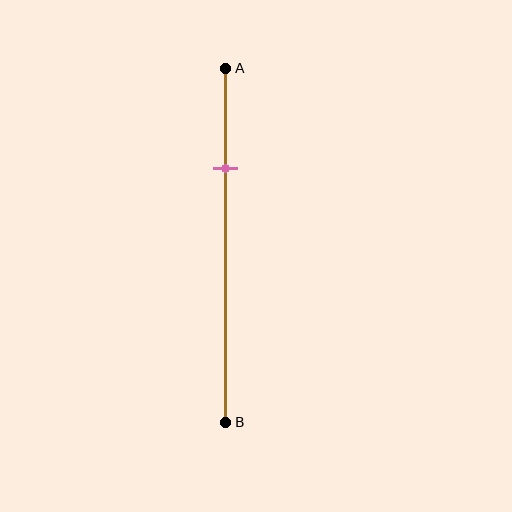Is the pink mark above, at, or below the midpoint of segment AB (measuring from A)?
The pink mark is above the midpoint of segment AB.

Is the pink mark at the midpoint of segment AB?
No, the mark is at about 30% from A, not at the 50% midpoint.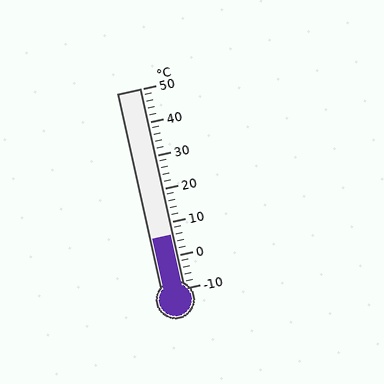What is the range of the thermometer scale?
The thermometer scale ranges from -10°C to 50°C.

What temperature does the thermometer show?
The thermometer shows approximately 6°C.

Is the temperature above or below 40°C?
The temperature is below 40°C.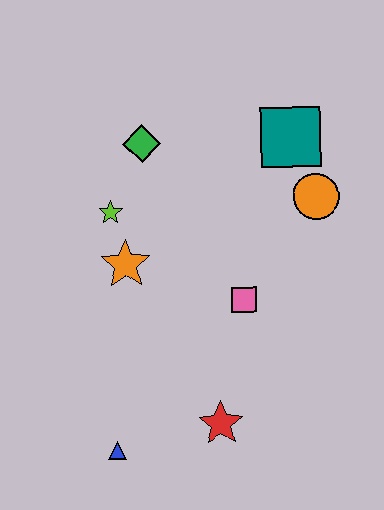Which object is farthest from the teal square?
The blue triangle is farthest from the teal square.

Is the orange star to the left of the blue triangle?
No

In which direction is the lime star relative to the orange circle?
The lime star is to the left of the orange circle.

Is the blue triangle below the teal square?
Yes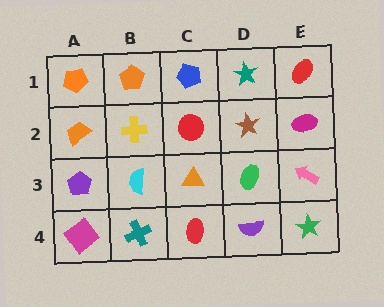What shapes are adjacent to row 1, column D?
A brown star (row 2, column D), a blue pentagon (row 1, column C), a red ellipse (row 1, column E).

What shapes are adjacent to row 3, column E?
A magenta ellipse (row 2, column E), a green star (row 4, column E), a green ellipse (row 3, column D).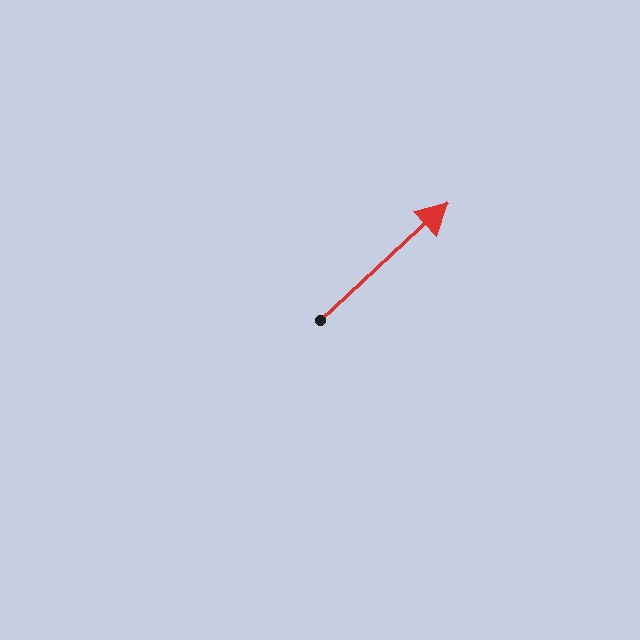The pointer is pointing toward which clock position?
Roughly 2 o'clock.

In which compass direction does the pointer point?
Northeast.